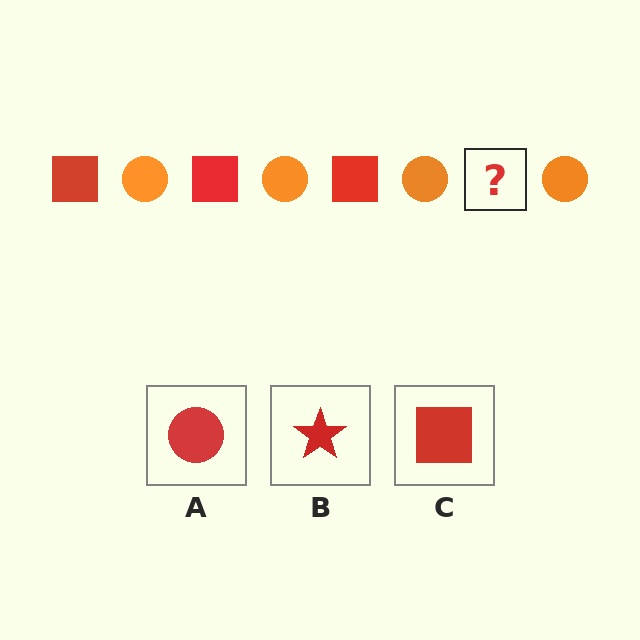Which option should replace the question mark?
Option C.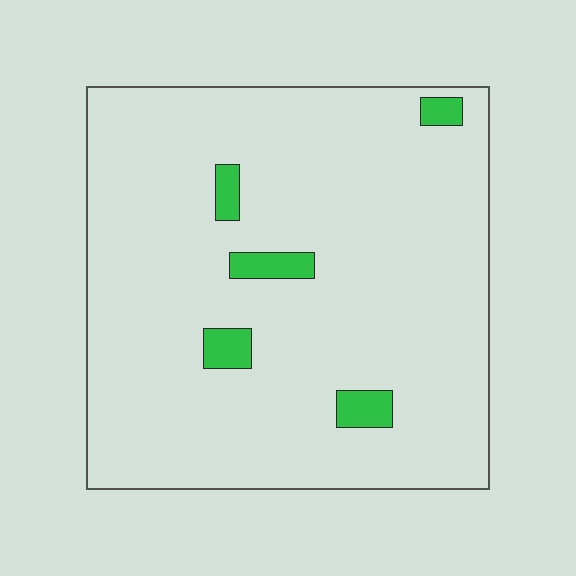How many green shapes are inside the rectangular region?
5.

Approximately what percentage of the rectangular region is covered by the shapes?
Approximately 5%.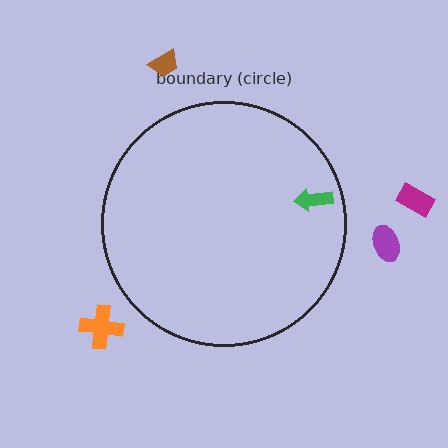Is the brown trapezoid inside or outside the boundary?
Outside.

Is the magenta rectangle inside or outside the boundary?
Outside.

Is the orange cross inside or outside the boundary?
Outside.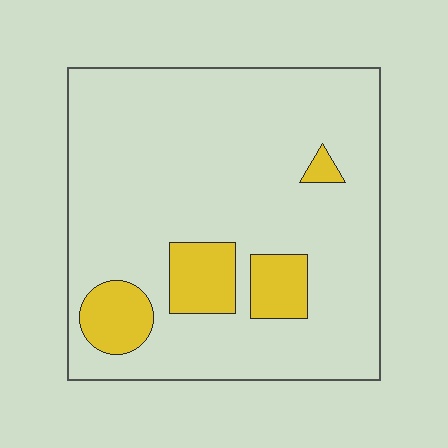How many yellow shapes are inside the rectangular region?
4.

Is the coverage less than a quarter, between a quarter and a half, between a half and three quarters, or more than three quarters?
Less than a quarter.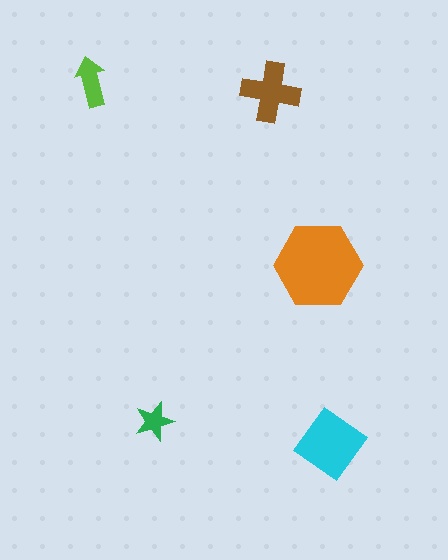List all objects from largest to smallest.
The orange hexagon, the cyan diamond, the brown cross, the lime arrow, the green star.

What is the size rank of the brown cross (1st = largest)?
3rd.